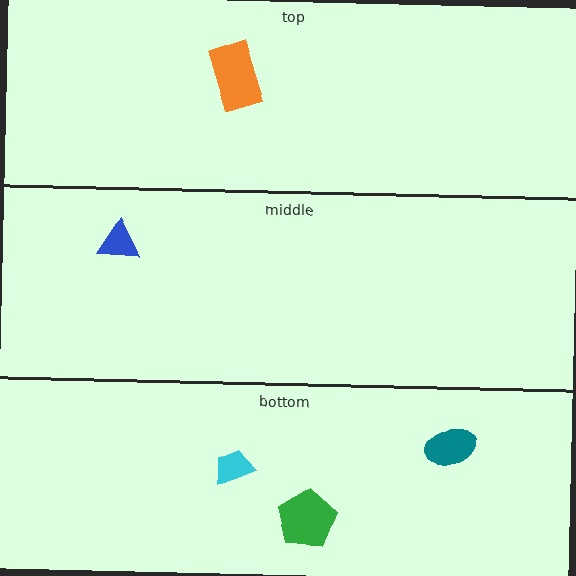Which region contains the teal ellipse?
The bottom region.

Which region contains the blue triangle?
The middle region.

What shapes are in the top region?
The orange rectangle.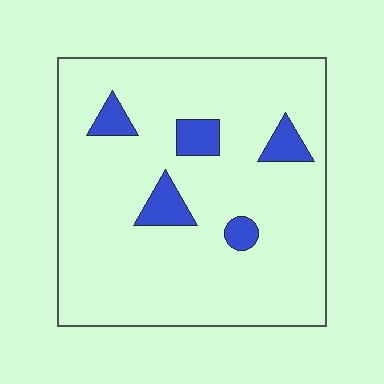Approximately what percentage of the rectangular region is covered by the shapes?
Approximately 10%.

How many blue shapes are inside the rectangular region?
5.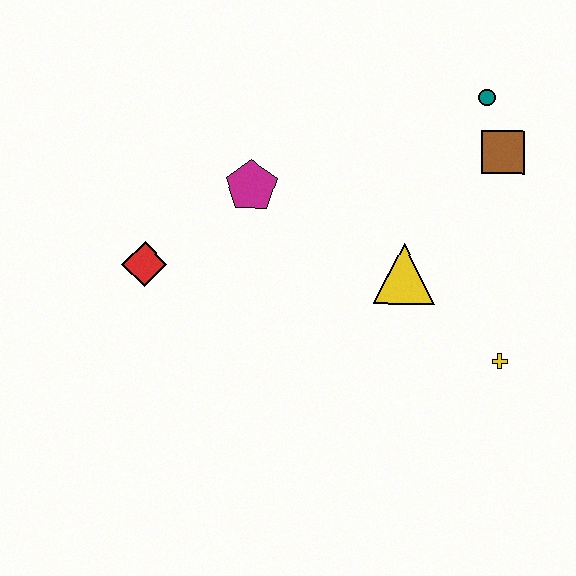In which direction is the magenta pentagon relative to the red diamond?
The magenta pentagon is to the right of the red diamond.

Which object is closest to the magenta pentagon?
The red diamond is closest to the magenta pentagon.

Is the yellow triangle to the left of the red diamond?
No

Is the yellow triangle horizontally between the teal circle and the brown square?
No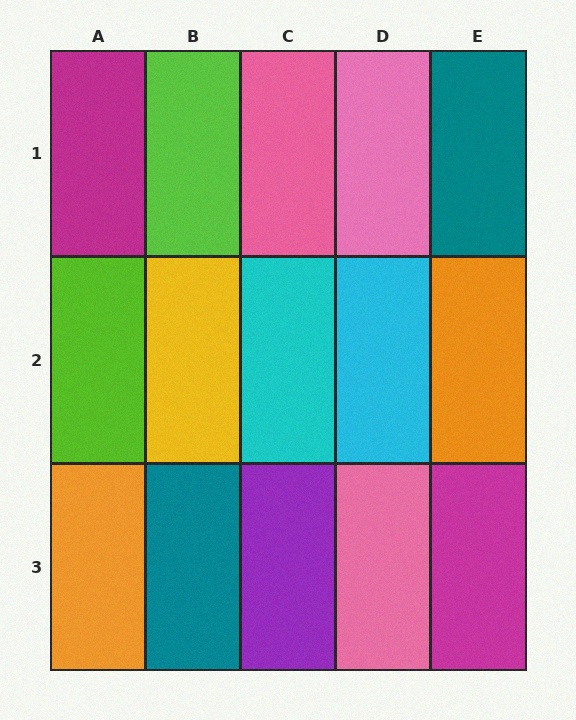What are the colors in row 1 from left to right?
Magenta, lime, pink, pink, teal.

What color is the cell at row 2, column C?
Cyan.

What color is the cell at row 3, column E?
Magenta.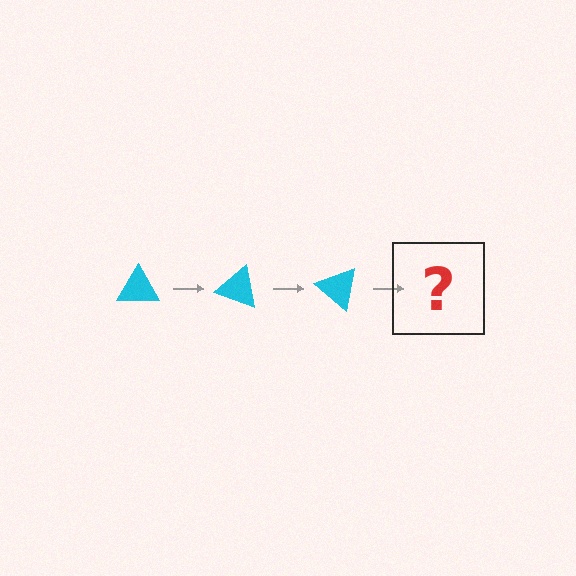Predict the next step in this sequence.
The next step is a cyan triangle rotated 60 degrees.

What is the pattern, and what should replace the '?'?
The pattern is that the triangle rotates 20 degrees each step. The '?' should be a cyan triangle rotated 60 degrees.